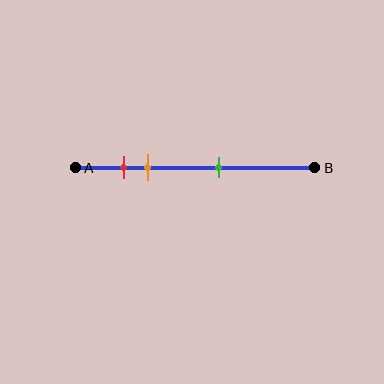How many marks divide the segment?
There are 3 marks dividing the segment.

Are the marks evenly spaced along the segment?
No, the marks are not evenly spaced.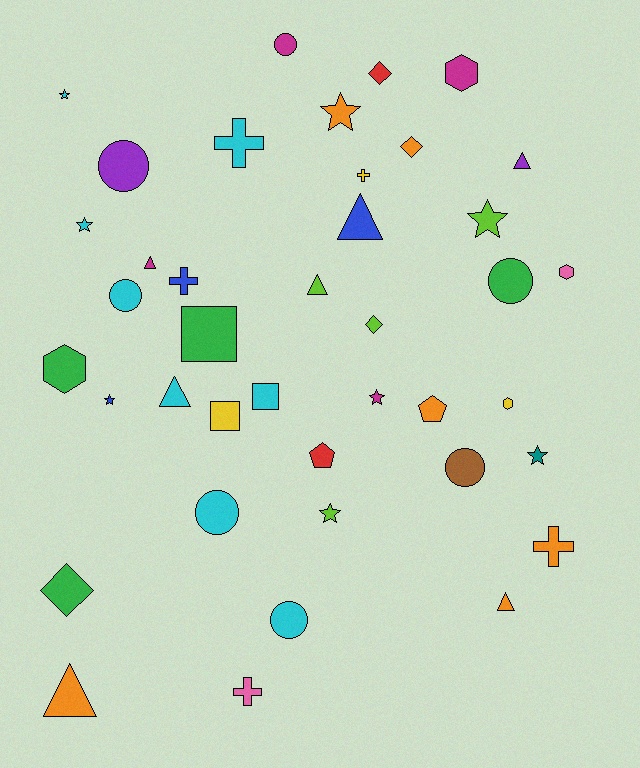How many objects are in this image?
There are 40 objects.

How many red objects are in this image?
There are 2 red objects.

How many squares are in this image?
There are 3 squares.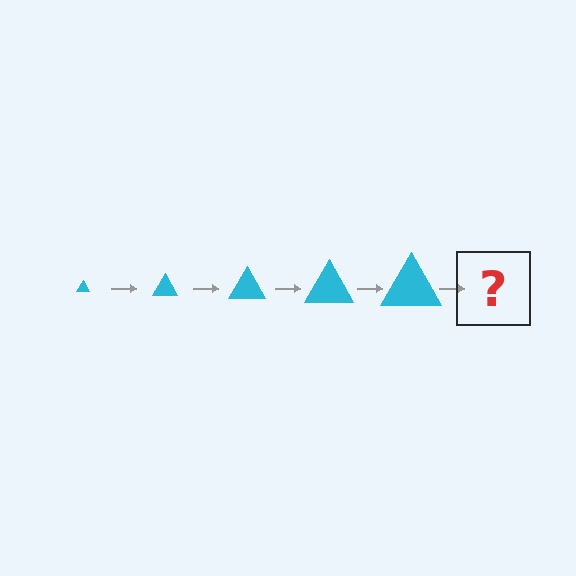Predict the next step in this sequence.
The next step is a cyan triangle, larger than the previous one.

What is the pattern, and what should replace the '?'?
The pattern is that the triangle gets progressively larger each step. The '?' should be a cyan triangle, larger than the previous one.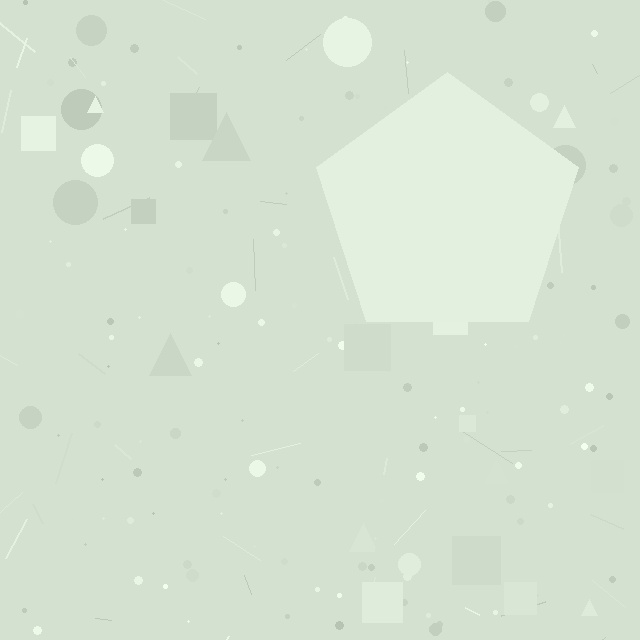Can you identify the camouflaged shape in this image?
The camouflaged shape is a pentagon.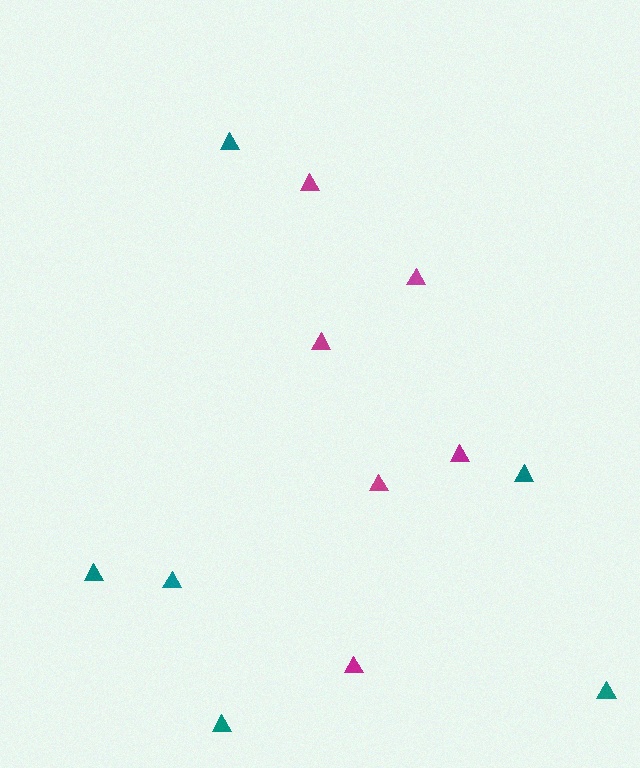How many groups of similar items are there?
There are 2 groups: one group of teal triangles (6) and one group of magenta triangles (6).